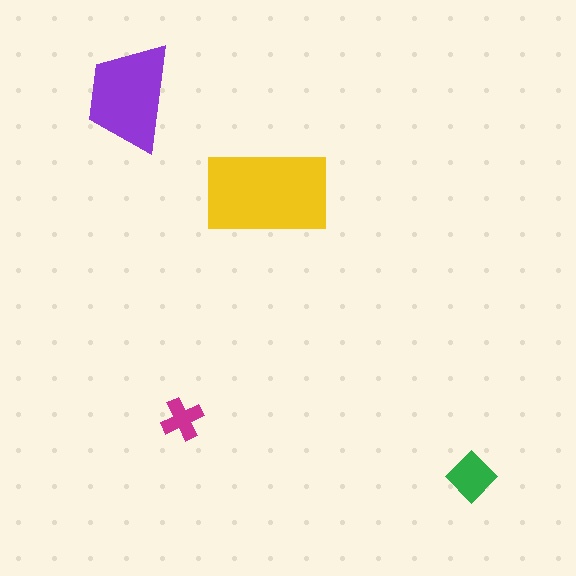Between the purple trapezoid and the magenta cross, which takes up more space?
The purple trapezoid.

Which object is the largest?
The yellow rectangle.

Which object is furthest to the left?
The purple trapezoid is leftmost.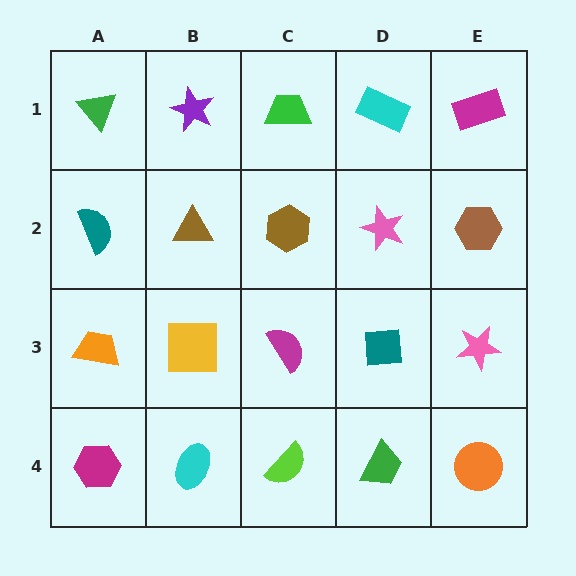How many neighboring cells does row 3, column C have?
4.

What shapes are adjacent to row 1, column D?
A pink star (row 2, column D), a green trapezoid (row 1, column C), a magenta rectangle (row 1, column E).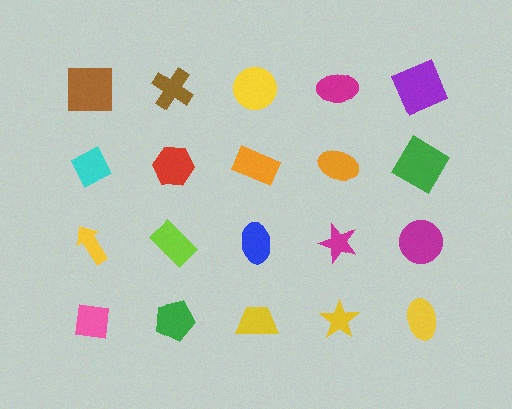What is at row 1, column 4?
A magenta ellipse.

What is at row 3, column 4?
A magenta star.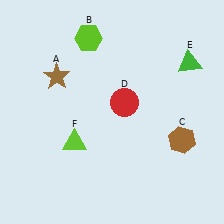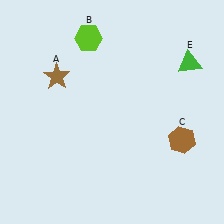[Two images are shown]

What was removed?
The red circle (D), the lime triangle (F) were removed in Image 2.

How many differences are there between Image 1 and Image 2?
There are 2 differences between the two images.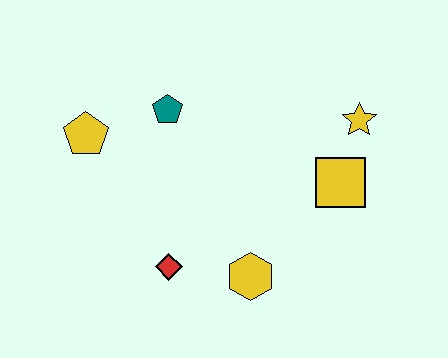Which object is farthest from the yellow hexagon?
The yellow pentagon is farthest from the yellow hexagon.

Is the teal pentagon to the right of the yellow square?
No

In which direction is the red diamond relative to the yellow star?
The red diamond is to the left of the yellow star.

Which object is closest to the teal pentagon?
The yellow pentagon is closest to the teal pentagon.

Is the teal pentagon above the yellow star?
Yes